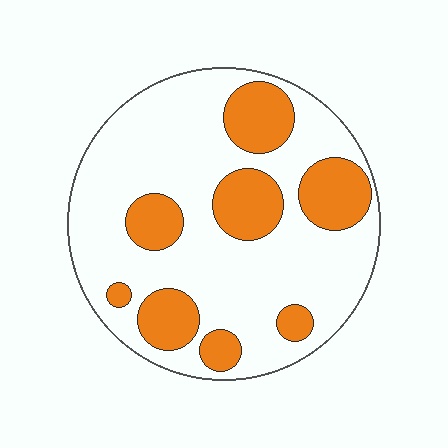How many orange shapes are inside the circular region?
8.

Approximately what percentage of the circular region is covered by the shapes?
Approximately 30%.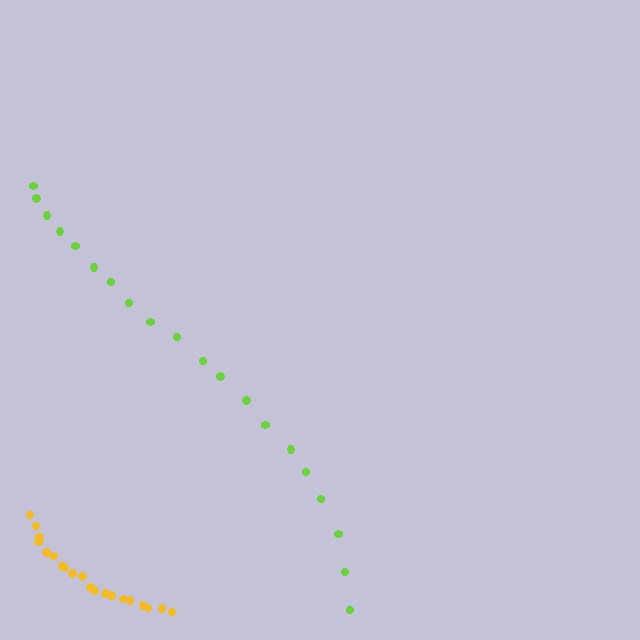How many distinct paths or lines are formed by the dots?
There are 2 distinct paths.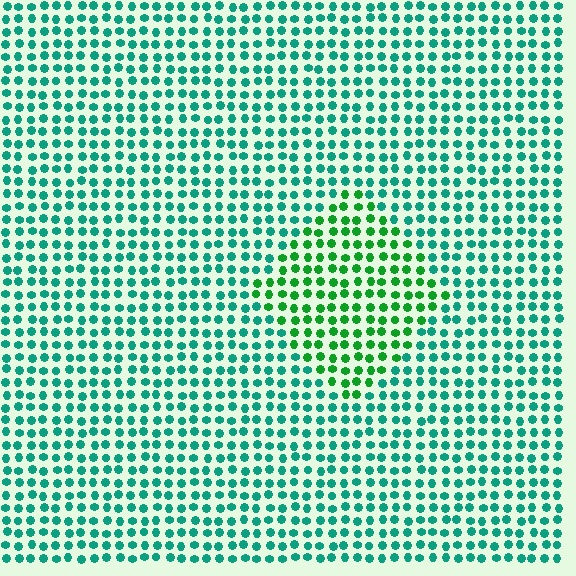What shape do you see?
I see a diamond.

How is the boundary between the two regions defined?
The boundary is defined purely by a slight shift in hue (about 37 degrees). Spacing, size, and orientation are identical on both sides.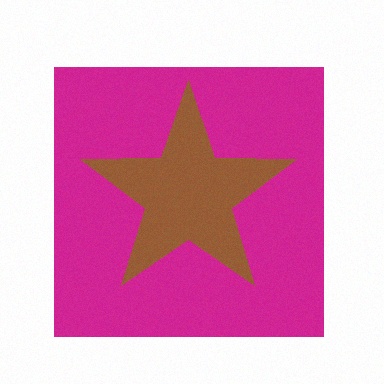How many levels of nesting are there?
2.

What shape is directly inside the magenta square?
The brown star.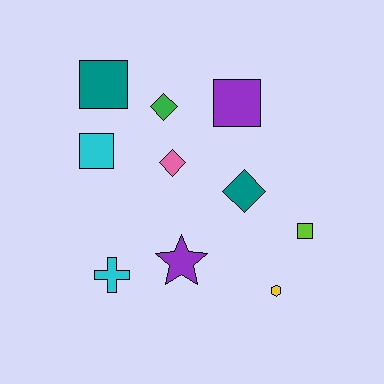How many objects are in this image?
There are 10 objects.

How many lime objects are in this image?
There is 1 lime object.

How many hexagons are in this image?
There is 1 hexagon.